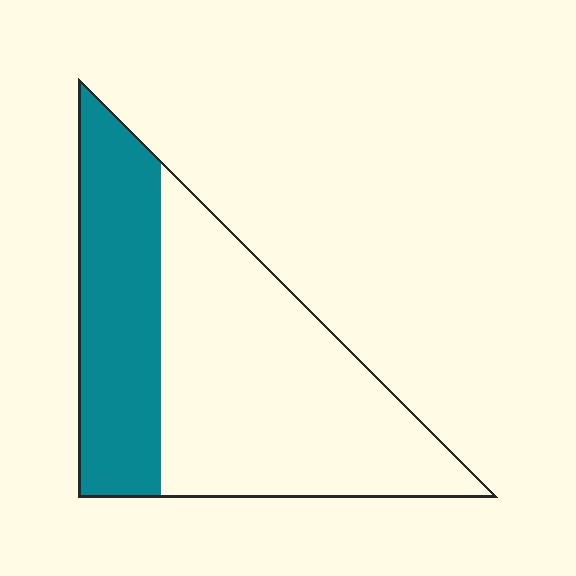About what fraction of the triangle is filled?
About three eighths (3/8).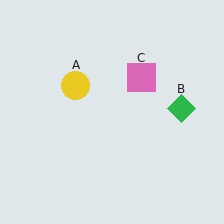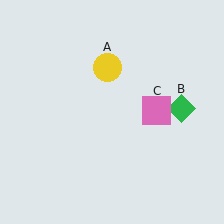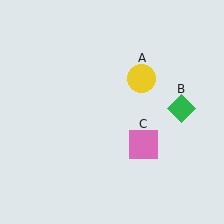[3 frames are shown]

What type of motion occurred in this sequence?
The yellow circle (object A), pink square (object C) rotated clockwise around the center of the scene.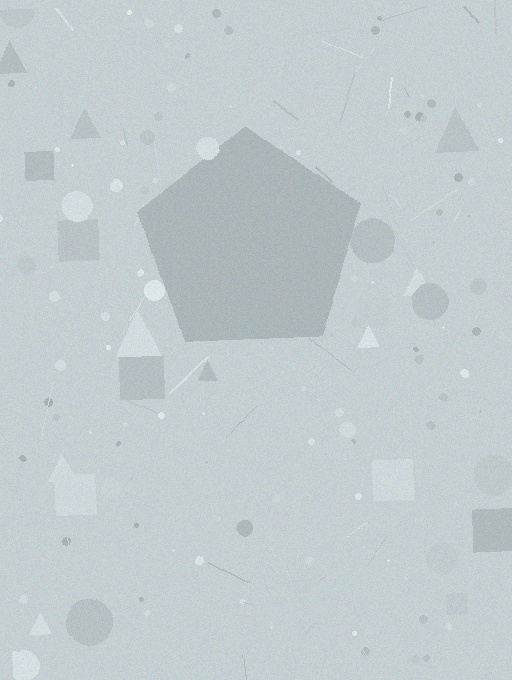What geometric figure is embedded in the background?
A pentagon is embedded in the background.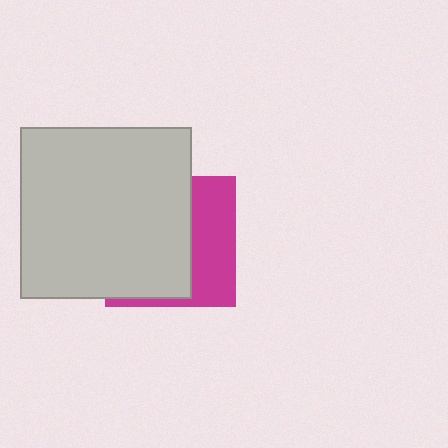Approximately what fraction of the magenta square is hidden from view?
Roughly 62% of the magenta square is hidden behind the light gray square.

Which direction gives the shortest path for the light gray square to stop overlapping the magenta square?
Moving left gives the shortest separation.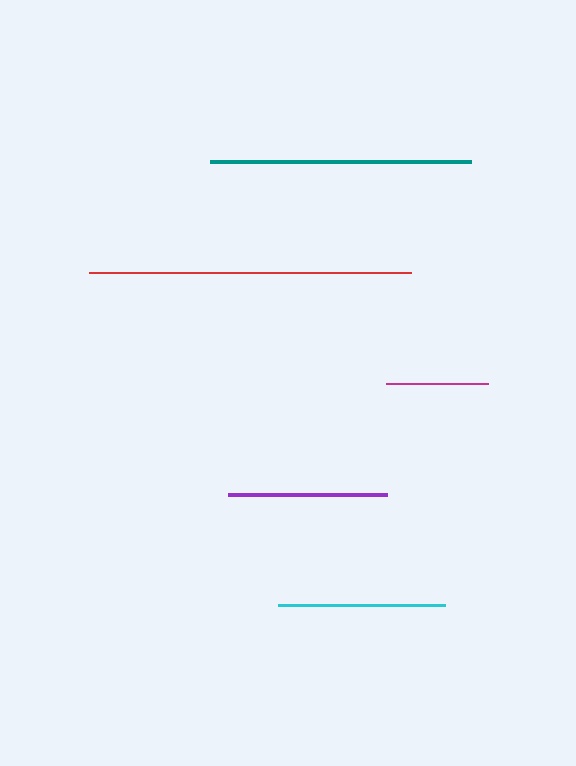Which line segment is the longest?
The red line is the longest at approximately 323 pixels.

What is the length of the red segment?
The red segment is approximately 323 pixels long.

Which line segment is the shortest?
The magenta line is the shortest at approximately 102 pixels.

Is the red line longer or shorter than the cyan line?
The red line is longer than the cyan line.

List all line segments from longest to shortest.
From longest to shortest: red, teal, cyan, purple, magenta.